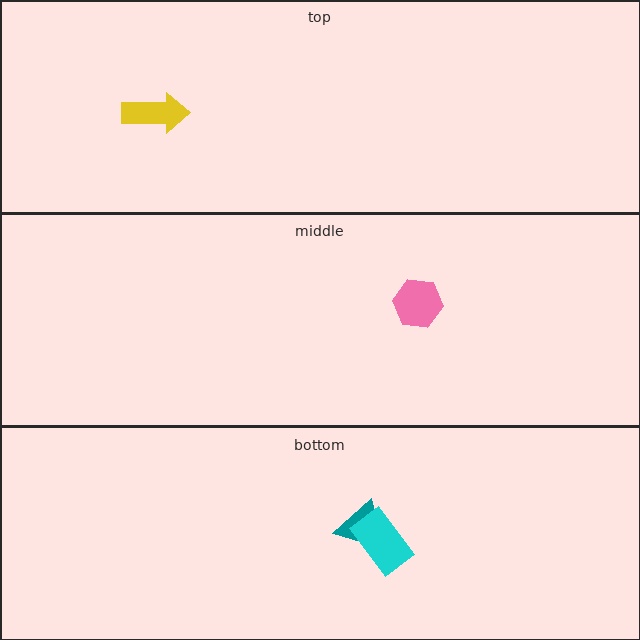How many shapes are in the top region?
1.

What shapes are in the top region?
The yellow arrow.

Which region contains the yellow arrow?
The top region.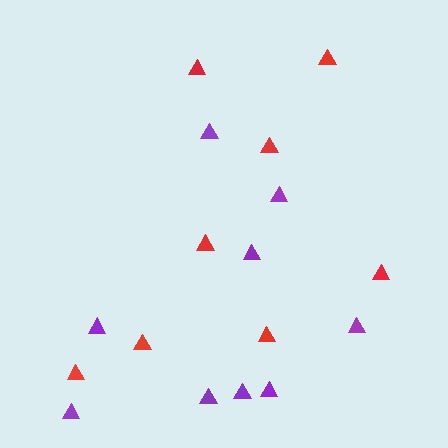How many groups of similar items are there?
There are 2 groups: one group of red triangles (8) and one group of purple triangles (9).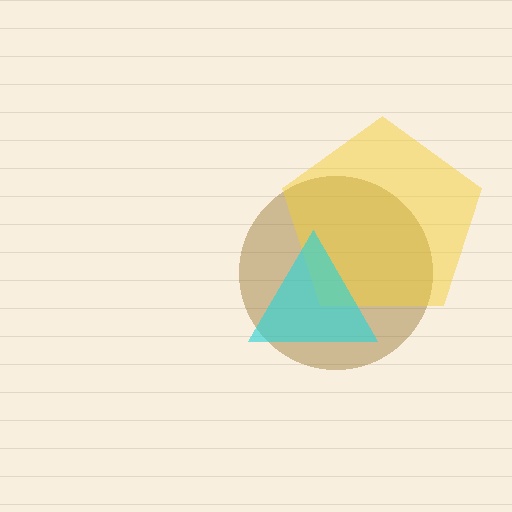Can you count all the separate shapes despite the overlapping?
Yes, there are 3 separate shapes.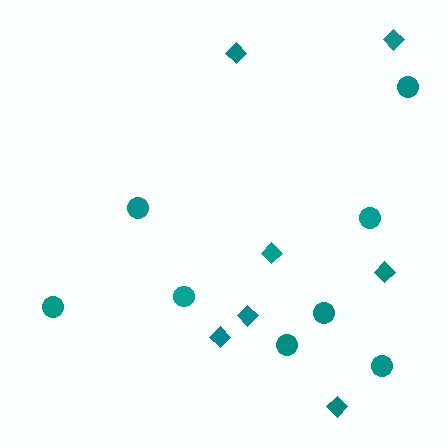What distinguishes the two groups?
There are 2 groups: one group of diamonds (7) and one group of circles (8).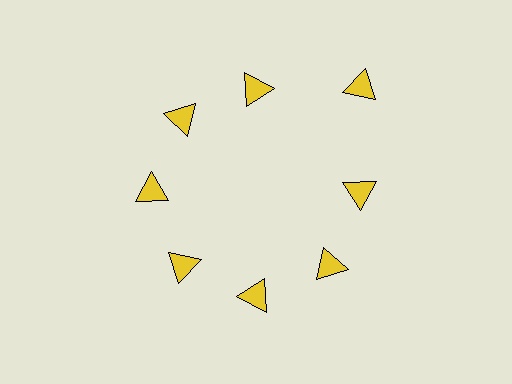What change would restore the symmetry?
The symmetry would be restored by moving it inward, back onto the ring so that all 8 triangles sit at equal angles and equal distance from the center.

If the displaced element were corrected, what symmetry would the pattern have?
It would have 8-fold rotational symmetry — the pattern would map onto itself every 45 degrees.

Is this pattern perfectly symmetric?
No. The 8 yellow triangles are arranged in a ring, but one element near the 2 o'clock position is pushed outward from the center, breaking the 8-fold rotational symmetry.